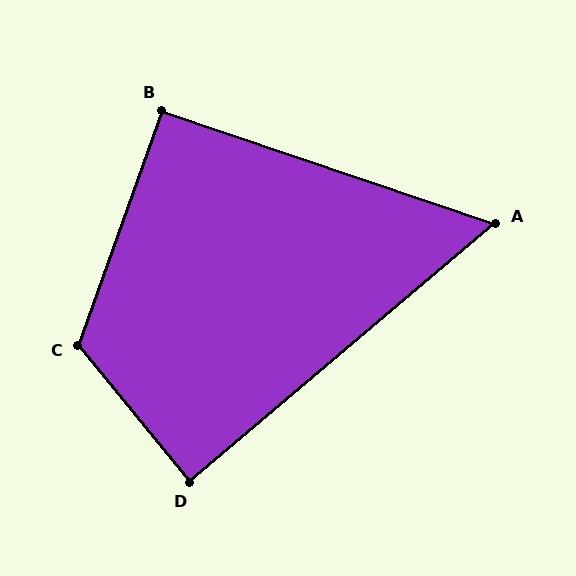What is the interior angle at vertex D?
Approximately 89 degrees (approximately right).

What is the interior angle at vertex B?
Approximately 91 degrees (approximately right).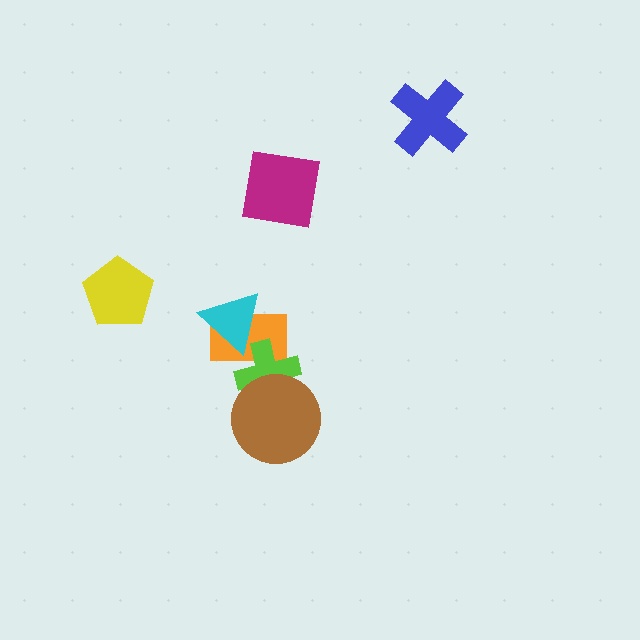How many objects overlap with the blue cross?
0 objects overlap with the blue cross.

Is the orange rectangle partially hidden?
Yes, it is partially covered by another shape.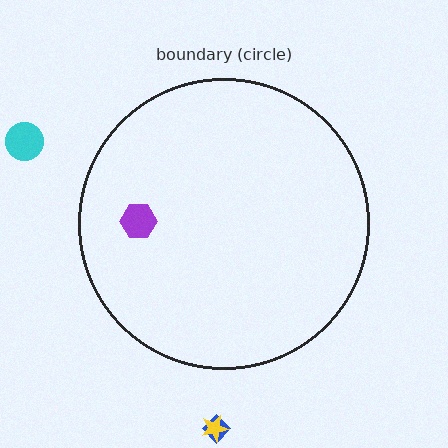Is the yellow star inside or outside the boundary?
Outside.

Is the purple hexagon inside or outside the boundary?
Inside.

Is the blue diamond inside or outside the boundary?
Outside.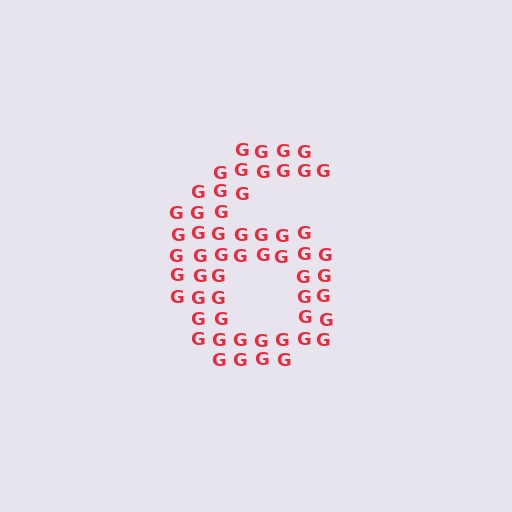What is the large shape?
The large shape is the digit 6.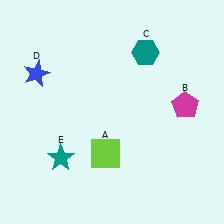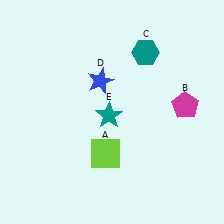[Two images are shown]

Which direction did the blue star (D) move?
The blue star (D) moved right.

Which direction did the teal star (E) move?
The teal star (E) moved right.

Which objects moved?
The objects that moved are: the blue star (D), the teal star (E).